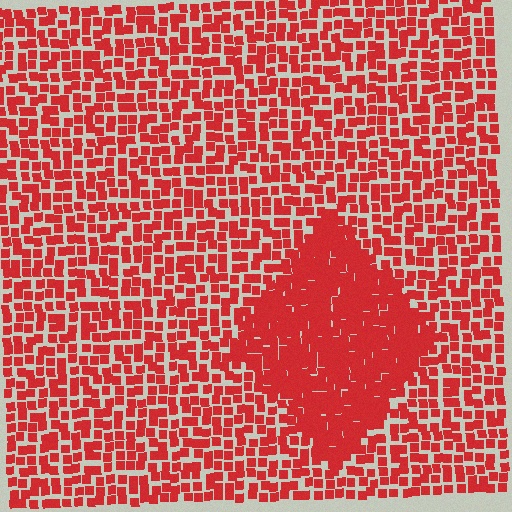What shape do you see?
I see a diamond.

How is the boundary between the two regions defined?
The boundary is defined by a change in element density (approximately 1.9x ratio). All elements are the same color, size, and shape.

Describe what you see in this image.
The image contains small red elements arranged at two different densities. A diamond-shaped region is visible where the elements are more densely packed than the surrounding area.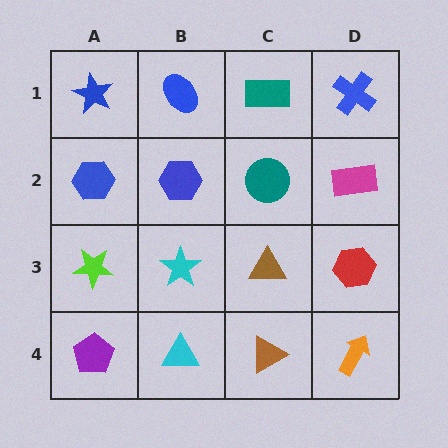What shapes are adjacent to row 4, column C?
A brown triangle (row 3, column C), a cyan triangle (row 4, column B), an orange arrow (row 4, column D).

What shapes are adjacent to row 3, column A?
A blue hexagon (row 2, column A), a purple pentagon (row 4, column A), a cyan star (row 3, column B).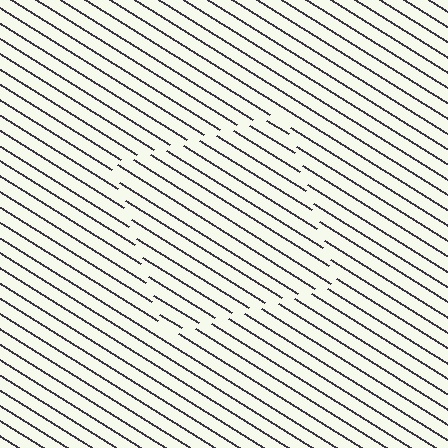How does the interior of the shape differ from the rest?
The interior of the shape contains the same grating, shifted by half a period — the contour is defined by the phase discontinuity where line-ends from the inner and outer gratings abut.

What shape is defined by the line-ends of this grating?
An illusory square. The interior of the shape contains the same grating, shifted by half a period — the contour is defined by the phase discontinuity where line-ends from the inner and outer gratings abut.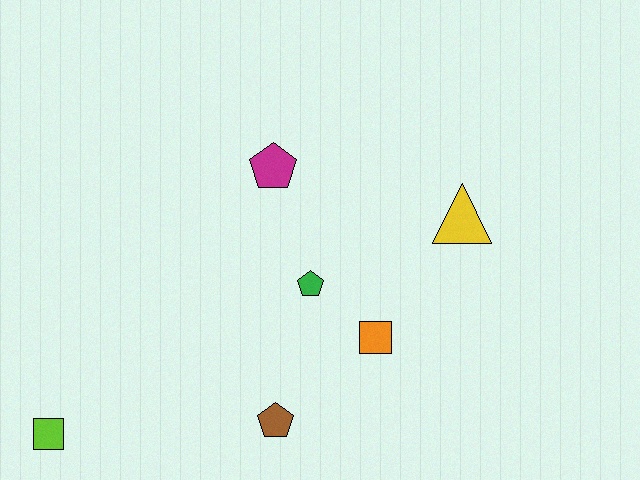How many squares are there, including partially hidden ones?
There are 2 squares.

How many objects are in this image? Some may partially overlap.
There are 6 objects.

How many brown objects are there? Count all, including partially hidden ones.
There is 1 brown object.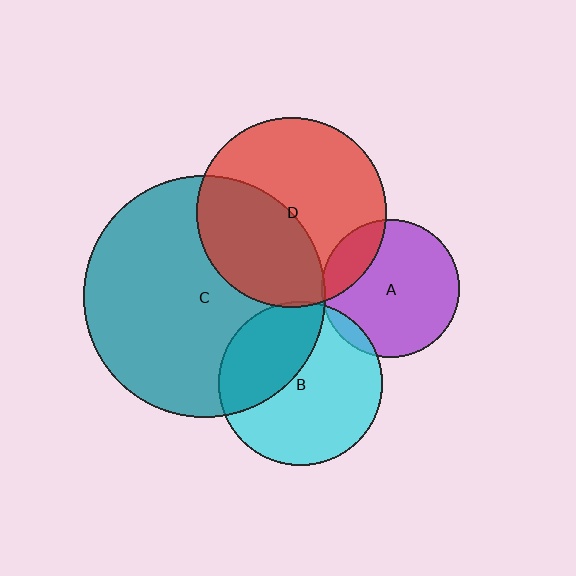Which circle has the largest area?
Circle C (teal).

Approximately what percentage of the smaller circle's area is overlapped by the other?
Approximately 20%.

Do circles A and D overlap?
Yes.